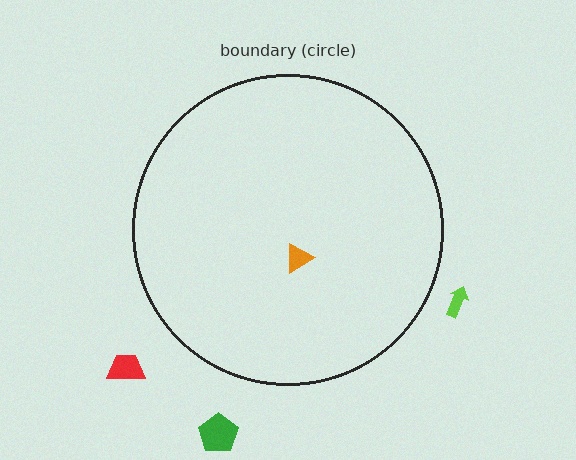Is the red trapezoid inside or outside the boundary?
Outside.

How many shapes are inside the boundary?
1 inside, 3 outside.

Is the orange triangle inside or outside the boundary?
Inside.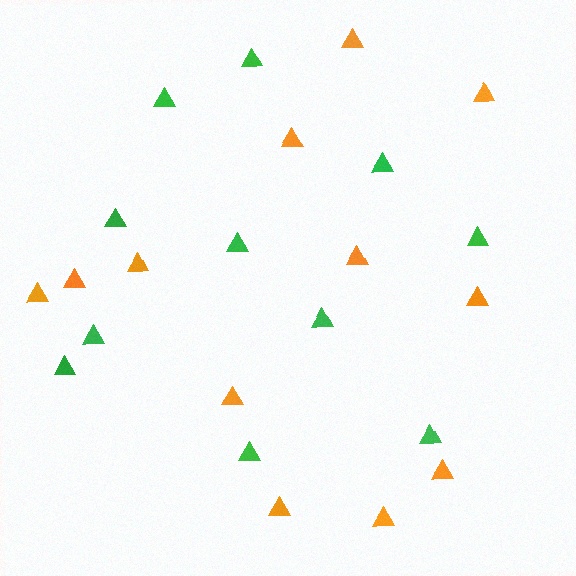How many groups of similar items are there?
There are 2 groups: one group of orange triangles (12) and one group of green triangles (11).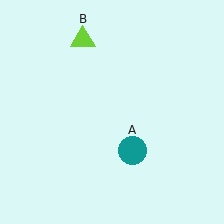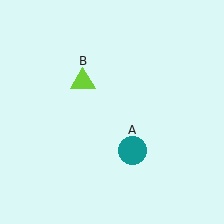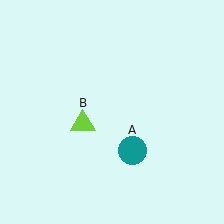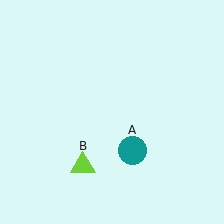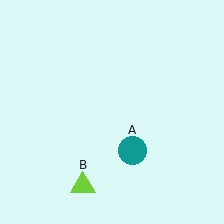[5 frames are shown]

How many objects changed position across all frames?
1 object changed position: lime triangle (object B).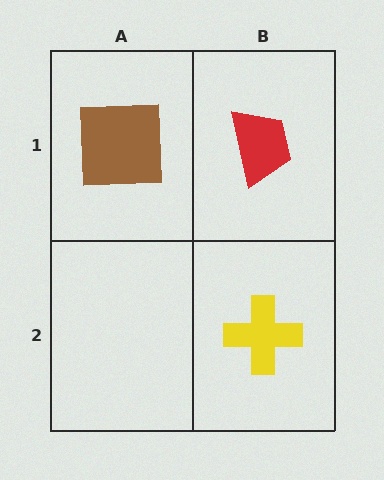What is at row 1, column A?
A brown square.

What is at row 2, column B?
A yellow cross.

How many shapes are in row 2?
1 shape.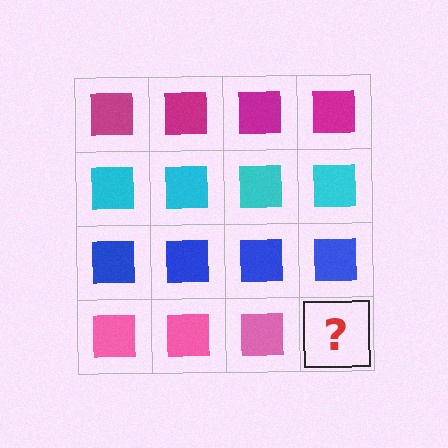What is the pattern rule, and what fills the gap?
The rule is that each row has a consistent color. The gap should be filled with a pink square.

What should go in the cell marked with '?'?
The missing cell should contain a pink square.